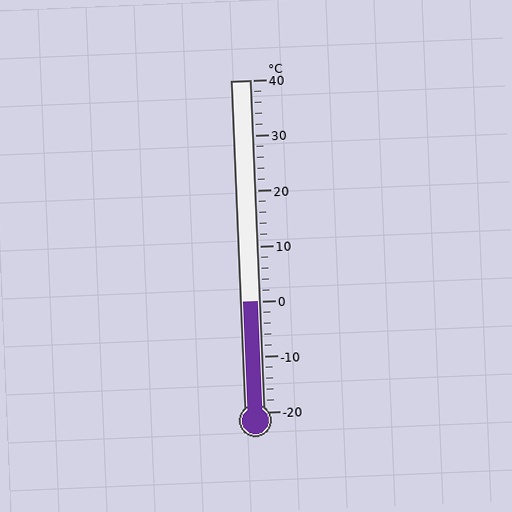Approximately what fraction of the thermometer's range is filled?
The thermometer is filled to approximately 35% of its range.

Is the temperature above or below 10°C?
The temperature is below 10°C.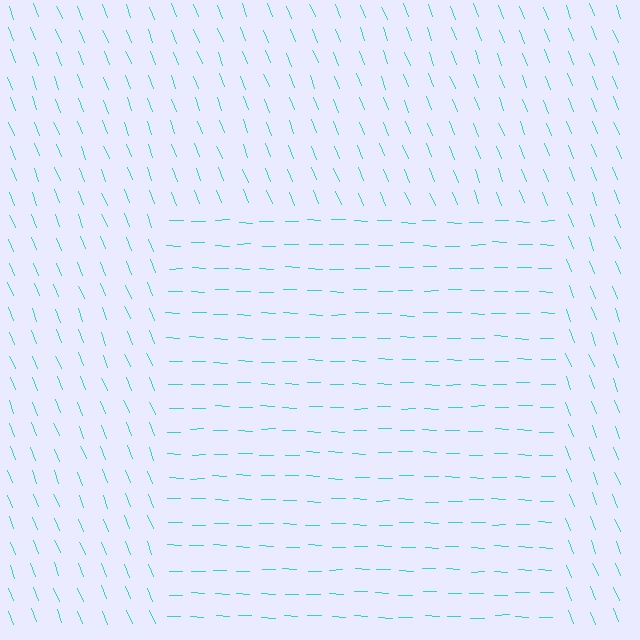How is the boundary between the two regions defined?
The boundary is defined purely by a change in line orientation (approximately 67 degrees difference). All lines are the same color and thickness.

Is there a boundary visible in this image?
Yes, there is a texture boundary formed by a change in line orientation.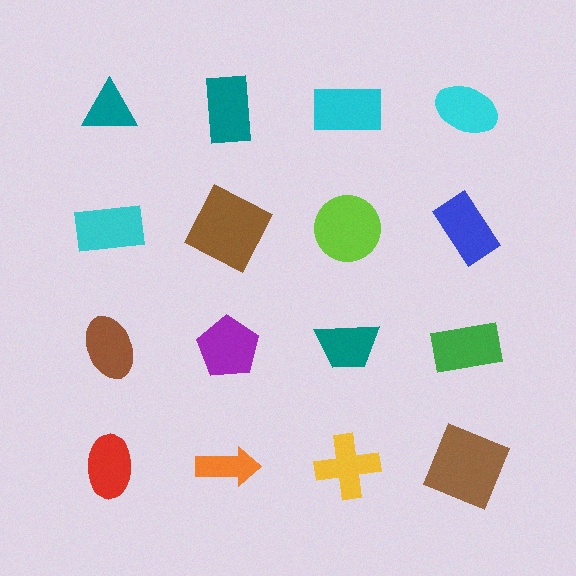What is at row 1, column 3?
A cyan rectangle.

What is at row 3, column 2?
A purple pentagon.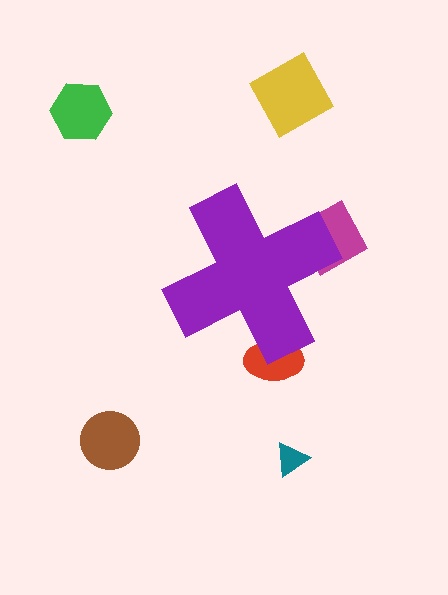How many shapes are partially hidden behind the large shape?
2 shapes are partially hidden.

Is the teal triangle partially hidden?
No, the teal triangle is fully visible.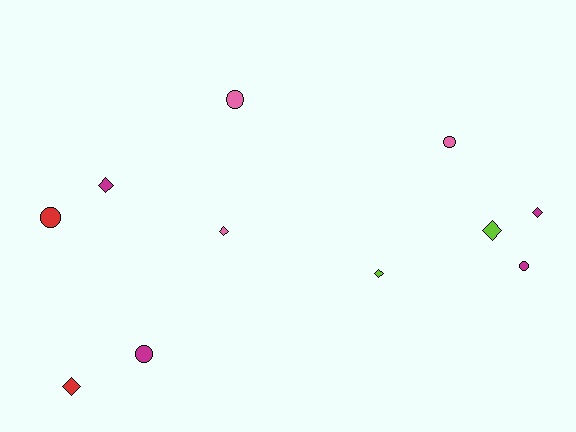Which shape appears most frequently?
Diamond, with 6 objects.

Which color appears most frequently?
Magenta, with 4 objects.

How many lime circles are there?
There are no lime circles.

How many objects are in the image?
There are 11 objects.